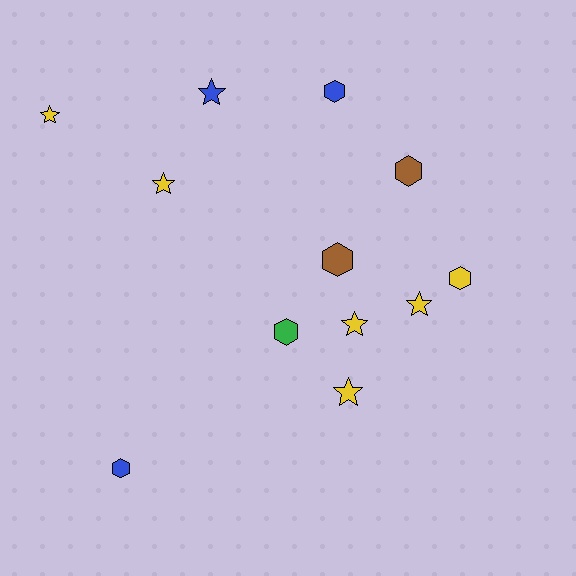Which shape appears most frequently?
Star, with 6 objects.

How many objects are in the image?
There are 12 objects.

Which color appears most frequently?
Yellow, with 6 objects.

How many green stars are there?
There are no green stars.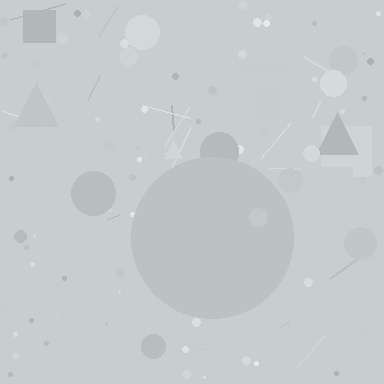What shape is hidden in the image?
A circle is hidden in the image.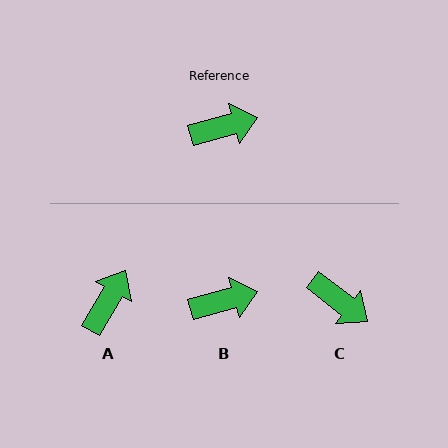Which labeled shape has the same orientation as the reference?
B.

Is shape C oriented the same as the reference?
No, it is off by about 53 degrees.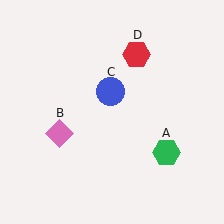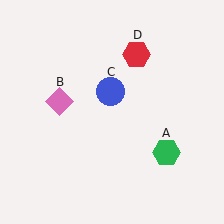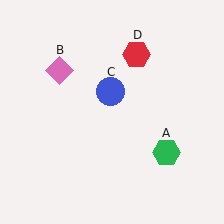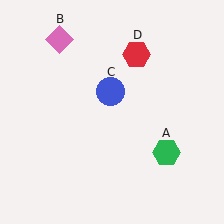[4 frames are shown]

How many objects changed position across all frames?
1 object changed position: pink diamond (object B).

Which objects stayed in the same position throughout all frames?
Green hexagon (object A) and blue circle (object C) and red hexagon (object D) remained stationary.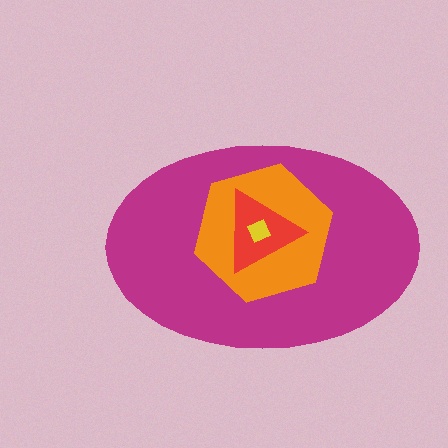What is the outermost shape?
The magenta ellipse.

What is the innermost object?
The yellow diamond.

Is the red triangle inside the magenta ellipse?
Yes.